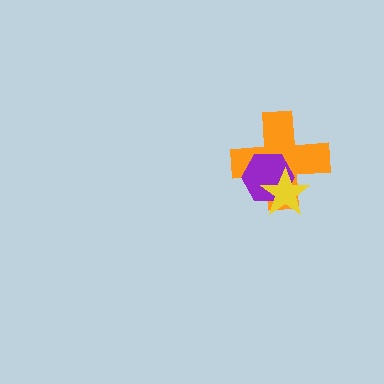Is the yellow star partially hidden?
No, no other shape covers it.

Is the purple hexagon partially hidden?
Yes, it is partially covered by another shape.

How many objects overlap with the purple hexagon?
2 objects overlap with the purple hexagon.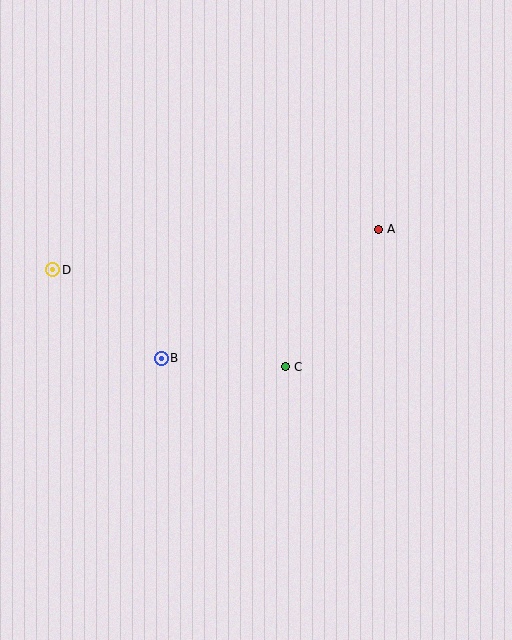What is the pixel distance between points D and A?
The distance between D and A is 328 pixels.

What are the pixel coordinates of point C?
Point C is at (285, 367).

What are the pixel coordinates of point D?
Point D is at (53, 270).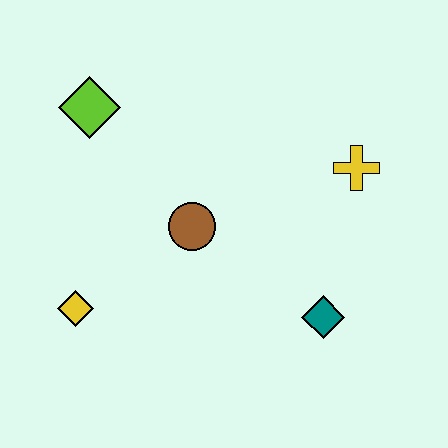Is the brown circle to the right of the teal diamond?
No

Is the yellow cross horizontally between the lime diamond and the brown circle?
No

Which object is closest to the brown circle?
The yellow diamond is closest to the brown circle.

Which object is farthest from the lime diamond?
The teal diamond is farthest from the lime diamond.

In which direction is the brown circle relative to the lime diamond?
The brown circle is below the lime diamond.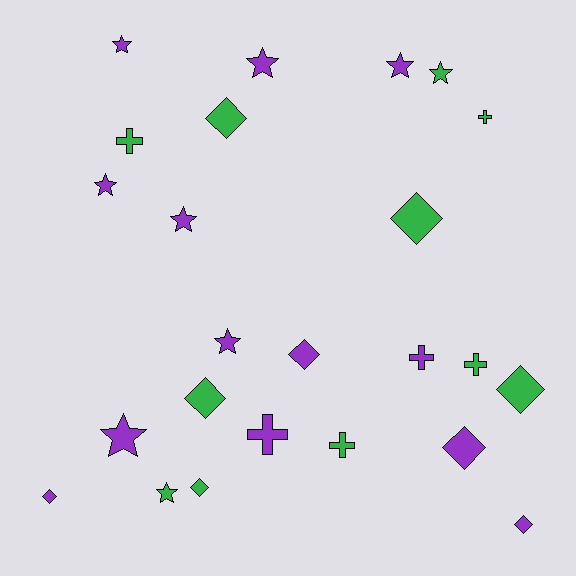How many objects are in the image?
There are 24 objects.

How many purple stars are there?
There are 7 purple stars.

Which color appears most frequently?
Purple, with 13 objects.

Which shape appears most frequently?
Diamond, with 9 objects.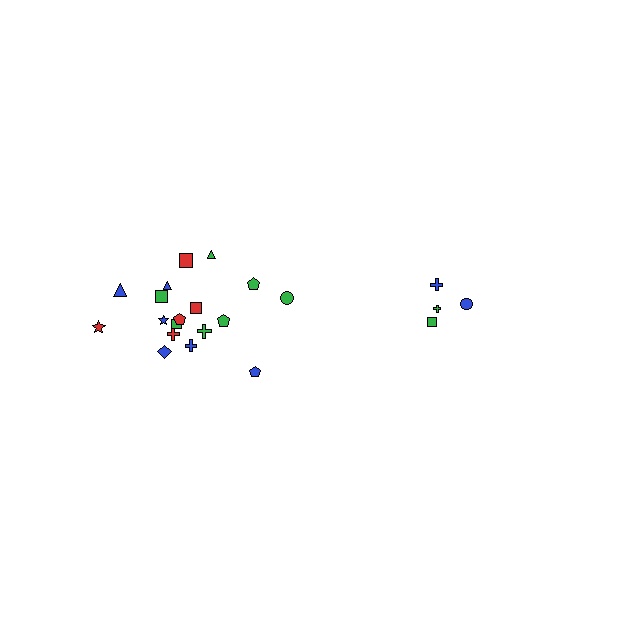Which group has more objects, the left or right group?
The left group.